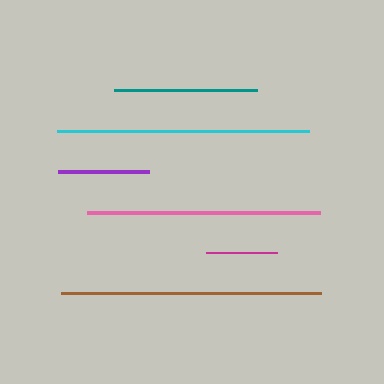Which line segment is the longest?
The brown line is the longest at approximately 260 pixels.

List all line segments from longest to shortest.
From longest to shortest: brown, cyan, pink, teal, purple, magenta.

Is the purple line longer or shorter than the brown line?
The brown line is longer than the purple line.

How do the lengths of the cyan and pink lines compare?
The cyan and pink lines are approximately the same length.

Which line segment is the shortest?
The magenta line is the shortest at approximately 71 pixels.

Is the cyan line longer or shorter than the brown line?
The brown line is longer than the cyan line.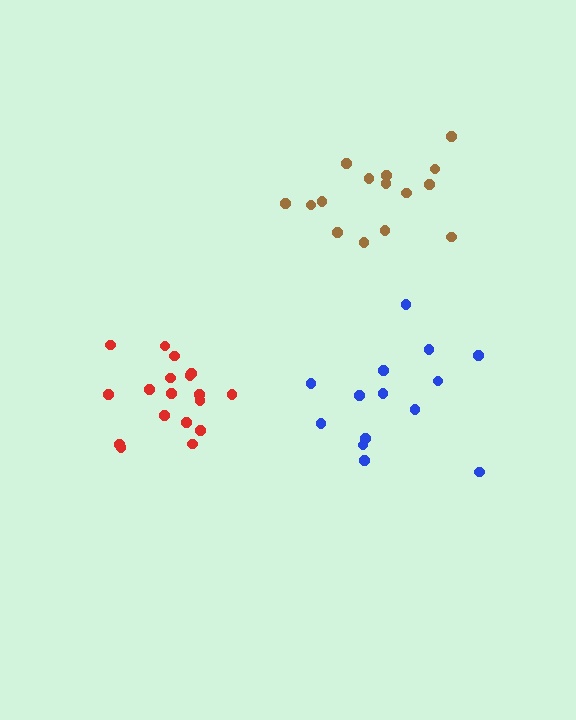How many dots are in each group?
Group 1: 18 dots, Group 2: 14 dots, Group 3: 15 dots (47 total).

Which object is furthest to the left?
The red cluster is leftmost.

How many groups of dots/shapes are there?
There are 3 groups.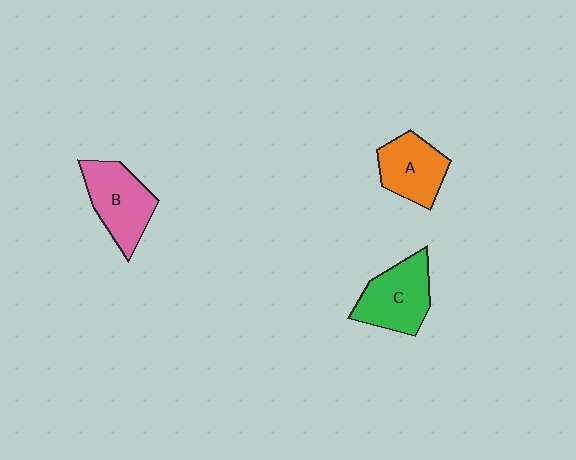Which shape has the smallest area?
Shape A (orange).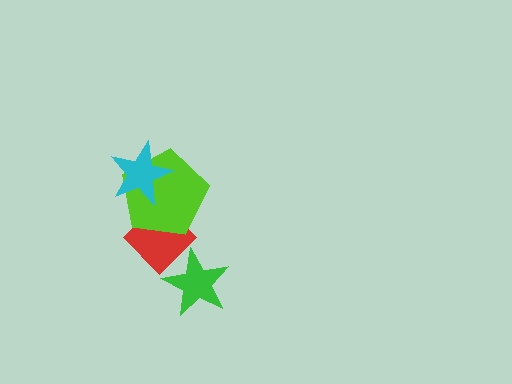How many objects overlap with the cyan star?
1 object overlaps with the cyan star.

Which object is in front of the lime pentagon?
The cyan star is in front of the lime pentagon.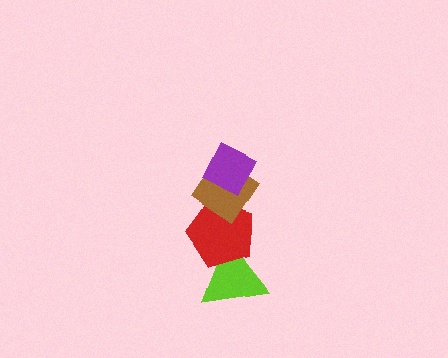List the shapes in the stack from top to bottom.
From top to bottom: the purple diamond, the brown diamond, the red pentagon, the lime triangle.